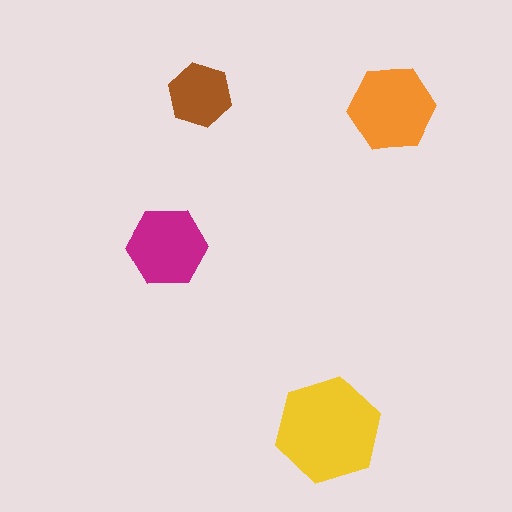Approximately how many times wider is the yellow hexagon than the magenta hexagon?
About 1.5 times wider.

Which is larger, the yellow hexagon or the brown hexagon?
The yellow one.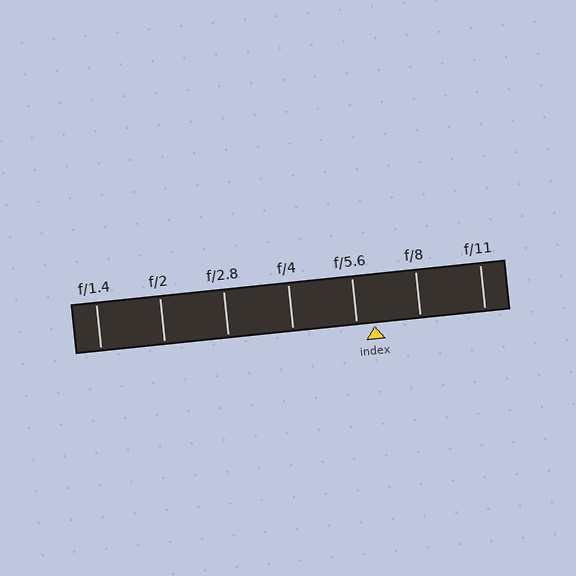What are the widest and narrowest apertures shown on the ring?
The widest aperture shown is f/1.4 and the narrowest is f/11.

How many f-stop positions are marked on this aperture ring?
There are 7 f-stop positions marked.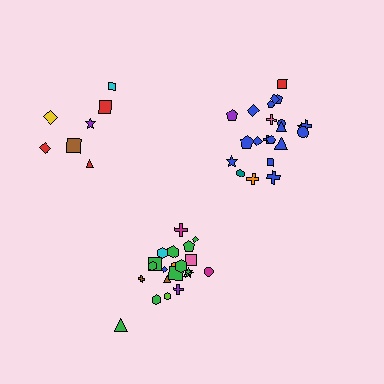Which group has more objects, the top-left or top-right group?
The top-right group.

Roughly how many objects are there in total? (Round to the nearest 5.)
Roughly 50 objects in total.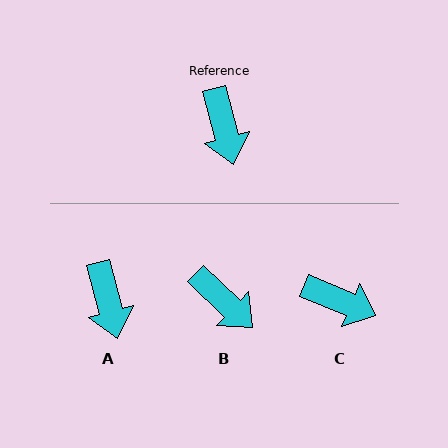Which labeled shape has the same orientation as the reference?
A.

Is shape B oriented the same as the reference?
No, it is off by about 31 degrees.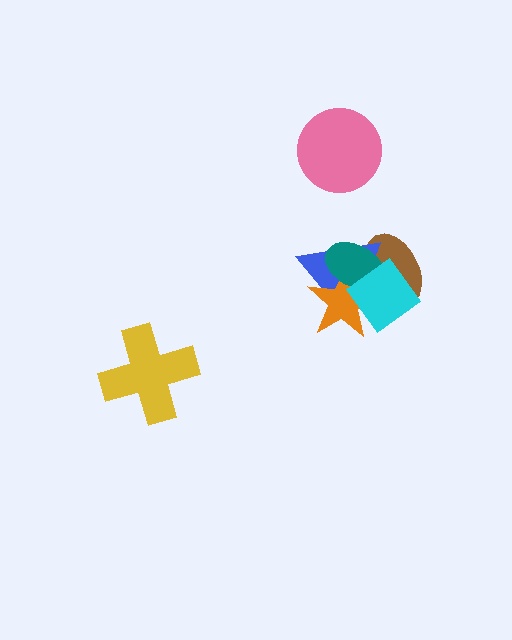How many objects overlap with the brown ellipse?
4 objects overlap with the brown ellipse.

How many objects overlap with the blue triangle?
4 objects overlap with the blue triangle.